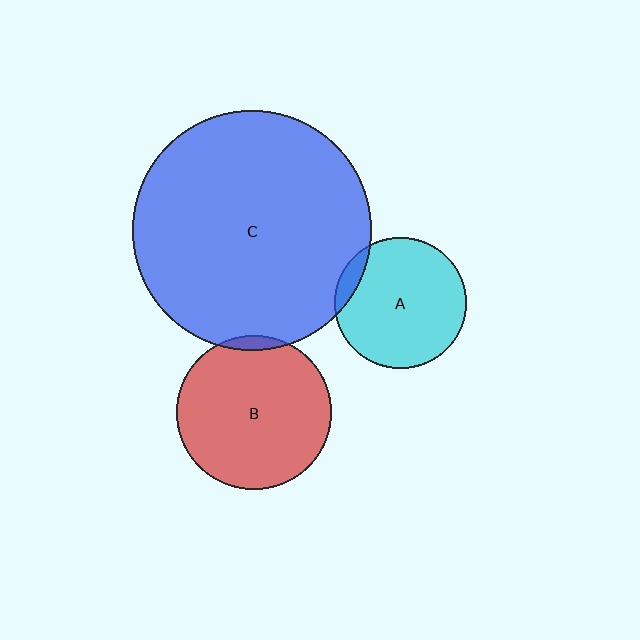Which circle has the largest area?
Circle C (blue).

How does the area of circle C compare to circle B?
Approximately 2.4 times.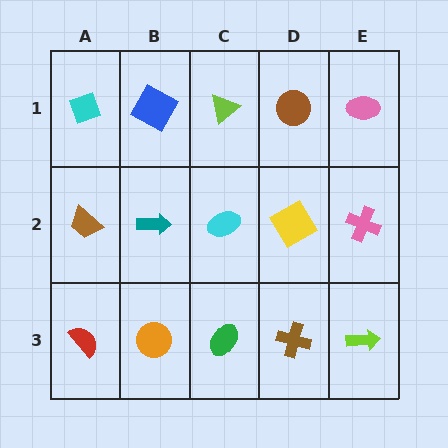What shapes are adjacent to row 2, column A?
A cyan diamond (row 1, column A), a red semicircle (row 3, column A), a teal arrow (row 2, column B).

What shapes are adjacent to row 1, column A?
A brown trapezoid (row 2, column A), a blue square (row 1, column B).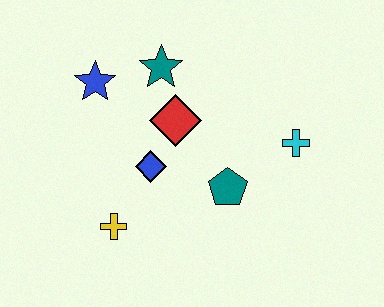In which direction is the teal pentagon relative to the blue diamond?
The teal pentagon is to the right of the blue diamond.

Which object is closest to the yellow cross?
The blue diamond is closest to the yellow cross.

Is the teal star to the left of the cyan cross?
Yes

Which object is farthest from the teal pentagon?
The blue star is farthest from the teal pentagon.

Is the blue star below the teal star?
Yes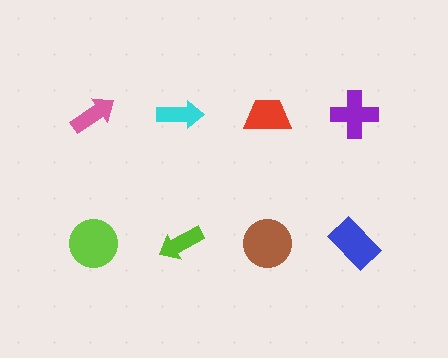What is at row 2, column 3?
A brown circle.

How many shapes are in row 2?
4 shapes.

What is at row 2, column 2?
A lime arrow.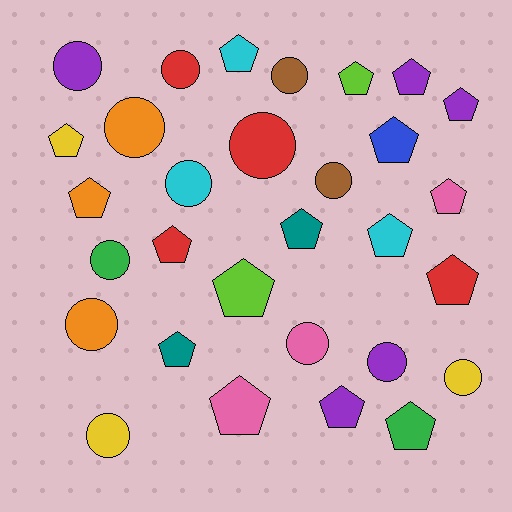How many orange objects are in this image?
There are 3 orange objects.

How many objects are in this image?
There are 30 objects.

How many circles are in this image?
There are 13 circles.